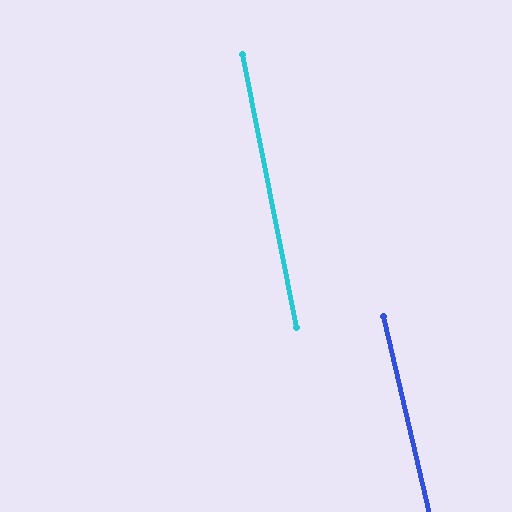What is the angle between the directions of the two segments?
Approximately 2 degrees.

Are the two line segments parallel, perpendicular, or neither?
Parallel — their directions differ by only 1.7°.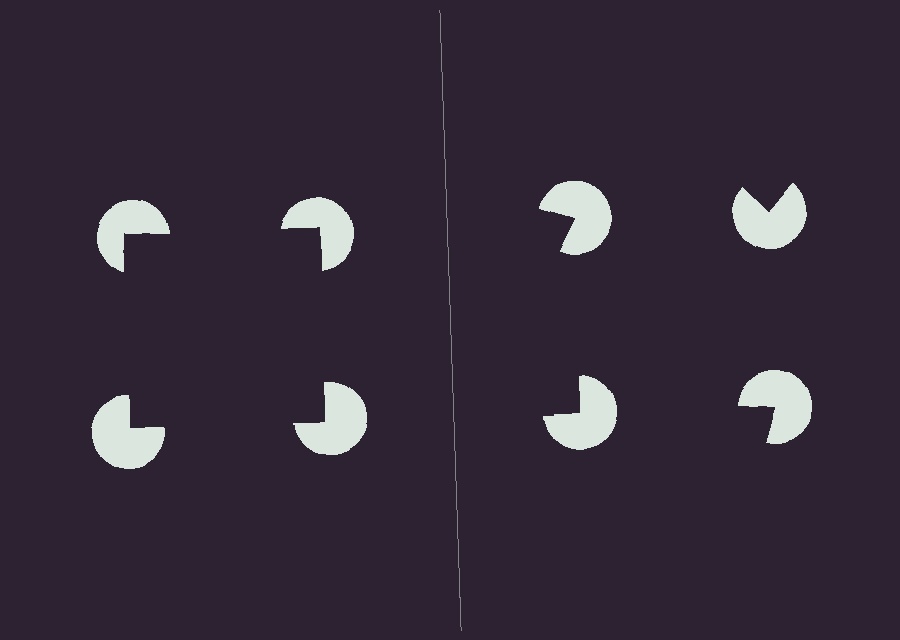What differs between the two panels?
The pac-man discs are positioned identically on both sides; only the wedge orientations differ. On the left they align to a square; on the right they are misaligned.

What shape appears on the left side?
An illusory square.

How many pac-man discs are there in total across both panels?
8 — 4 on each side.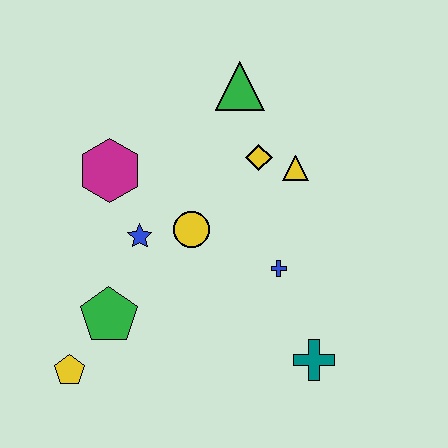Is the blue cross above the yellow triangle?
No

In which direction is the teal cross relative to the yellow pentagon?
The teal cross is to the right of the yellow pentagon.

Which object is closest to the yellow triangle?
The yellow diamond is closest to the yellow triangle.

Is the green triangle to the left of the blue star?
No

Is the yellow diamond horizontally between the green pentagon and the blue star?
No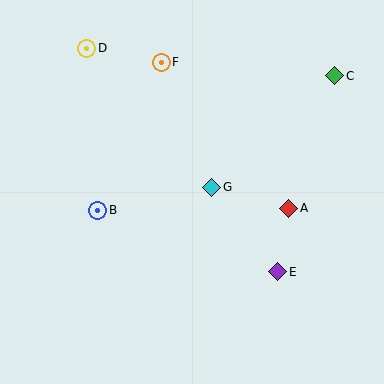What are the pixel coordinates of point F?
Point F is at (161, 62).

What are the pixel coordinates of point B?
Point B is at (98, 210).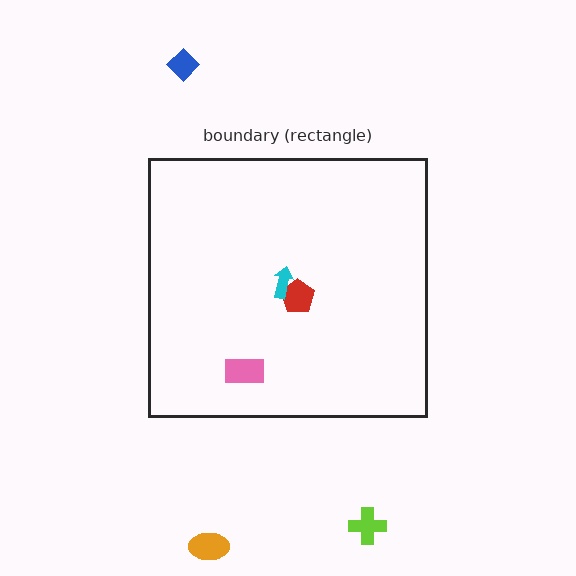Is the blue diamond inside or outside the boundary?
Outside.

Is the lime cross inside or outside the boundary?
Outside.